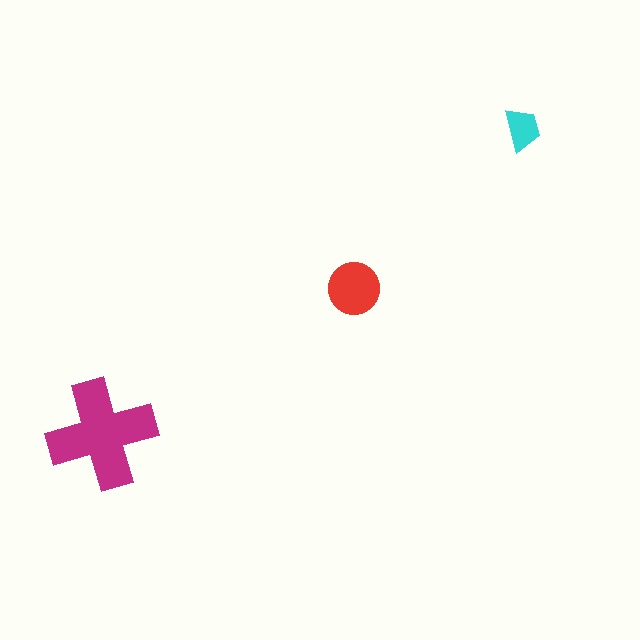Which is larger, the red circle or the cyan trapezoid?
The red circle.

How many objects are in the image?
There are 3 objects in the image.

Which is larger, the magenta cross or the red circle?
The magenta cross.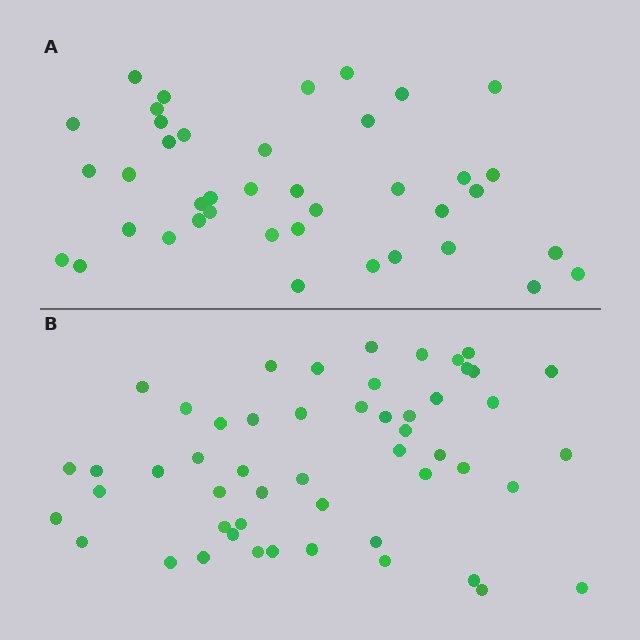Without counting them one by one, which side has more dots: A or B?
Region B (the bottom region) has more dots.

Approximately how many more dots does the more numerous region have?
Region B has roughly 12 or so more dots than region A.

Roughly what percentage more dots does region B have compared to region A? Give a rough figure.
About 30% more.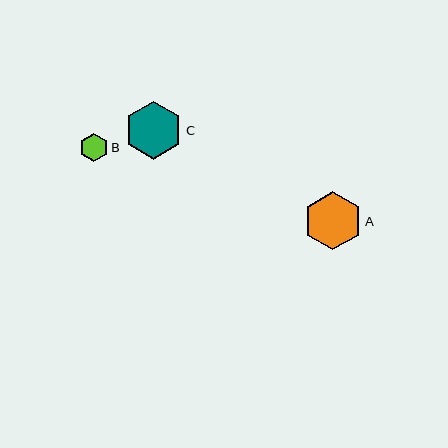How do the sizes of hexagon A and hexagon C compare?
Hexagon A and hexagon C are approximately the same size.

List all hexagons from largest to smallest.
From largest to smallest: A, C, B.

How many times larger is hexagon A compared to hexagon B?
Hexagon A is approximately 2.0 times the size of hexagon B.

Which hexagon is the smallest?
Hexagon B is the smallest with a size of approximately 29 pixels.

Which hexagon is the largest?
Hexagon A is the largest with a size of approximately 58 pixels.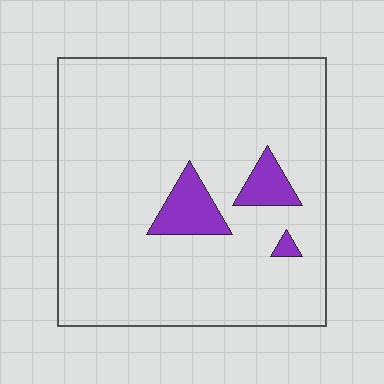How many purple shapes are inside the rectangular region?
3.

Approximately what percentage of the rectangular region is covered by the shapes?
Approximately 10%.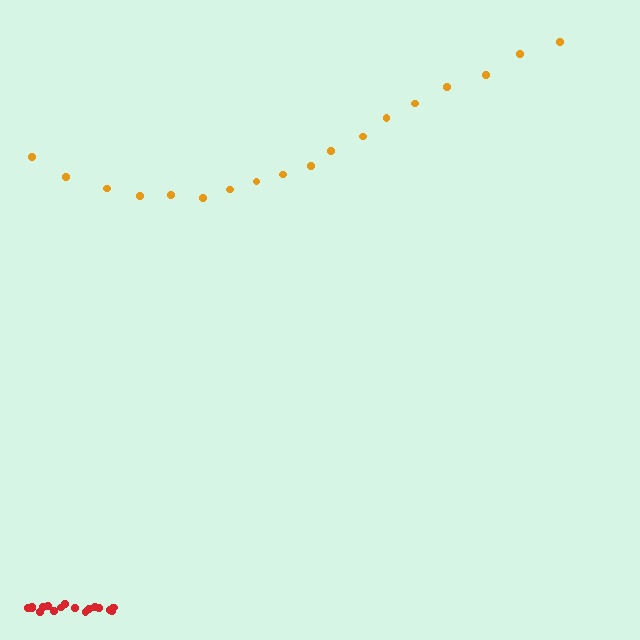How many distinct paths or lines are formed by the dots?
There are 2 distinct paths.